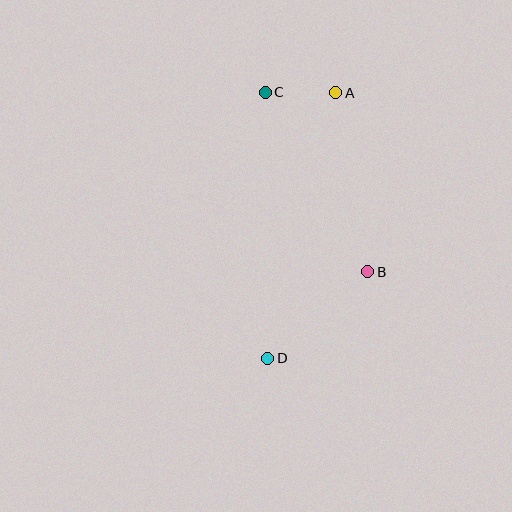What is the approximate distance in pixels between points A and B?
The distance between A and B is approximately 182 pixels.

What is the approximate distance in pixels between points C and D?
The distance between C and D is approximately 266 pixels.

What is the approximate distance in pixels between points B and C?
The distance between B and C is approximately 207 pixels.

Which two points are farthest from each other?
Points A and D are farthest from each other.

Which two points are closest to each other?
Points A and C are closest to each other.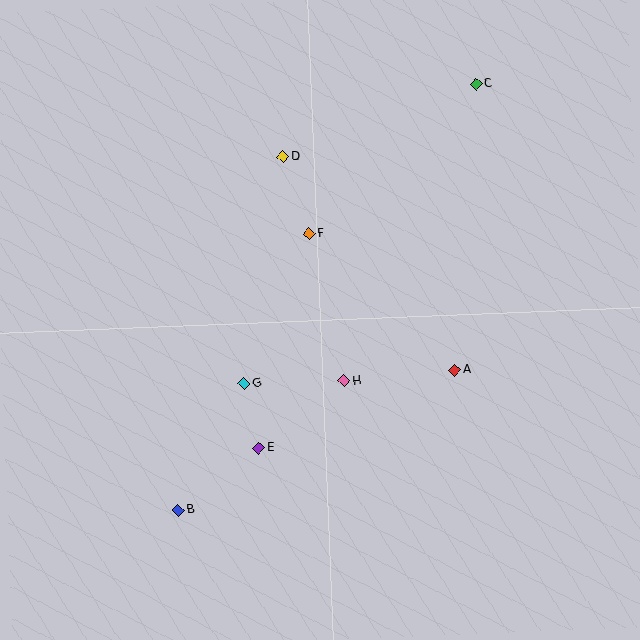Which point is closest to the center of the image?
Point H at (344, 381) is closest to the center.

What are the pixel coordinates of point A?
Point A is at (455, 370).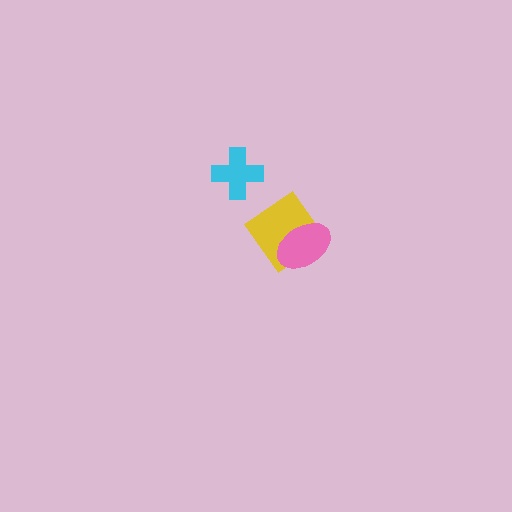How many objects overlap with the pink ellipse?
1 object overlaps with the pink ellipse.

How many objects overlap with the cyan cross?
0 objects overlap with the cyan cross.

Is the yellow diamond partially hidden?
Yes, it is partially covered by another shape.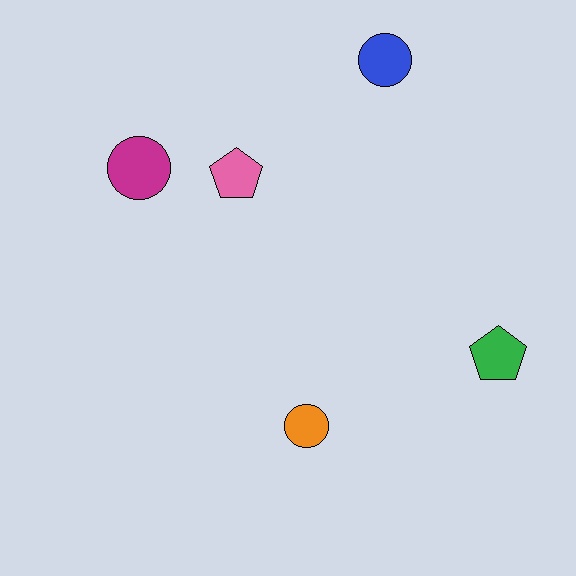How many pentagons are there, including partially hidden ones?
There are 2 pentagons.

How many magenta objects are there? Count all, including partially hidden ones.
There is 1 magenta object.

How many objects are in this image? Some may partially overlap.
There are 5 objects.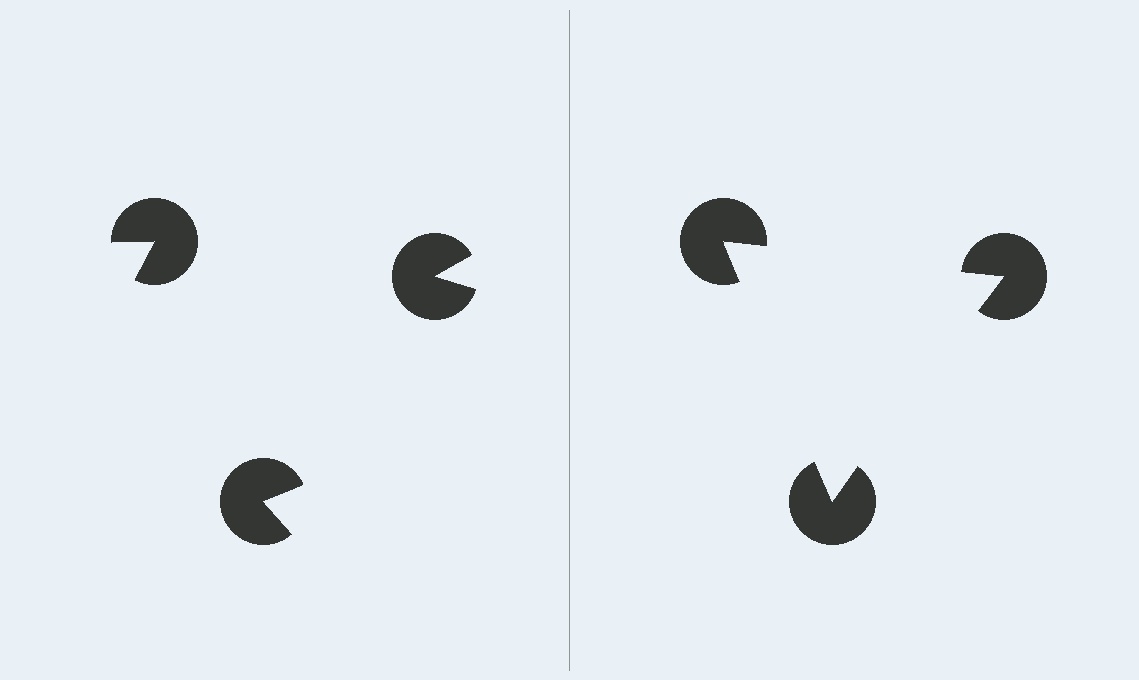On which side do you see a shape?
An illusory triangle appears on the right side. On the left side the wedge cuts are rotated, so no coherent shape forms.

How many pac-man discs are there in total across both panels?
6 — 3 on each side.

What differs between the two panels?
The pac-man discs are positioned identically on both sides; only the wedge orientations differ. On the right they align to a triangle; on the left they are misaligned.